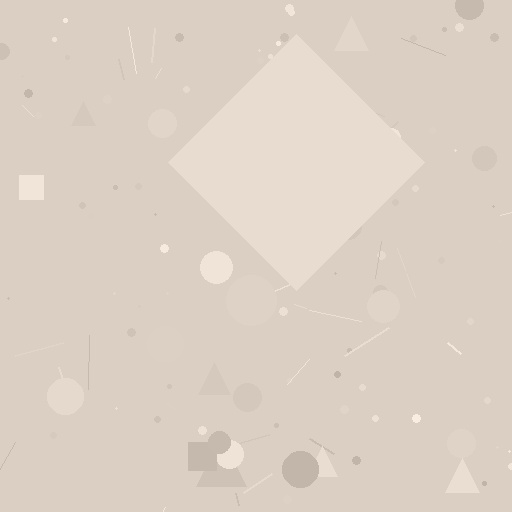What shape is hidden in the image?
A diamond is hidden in the image.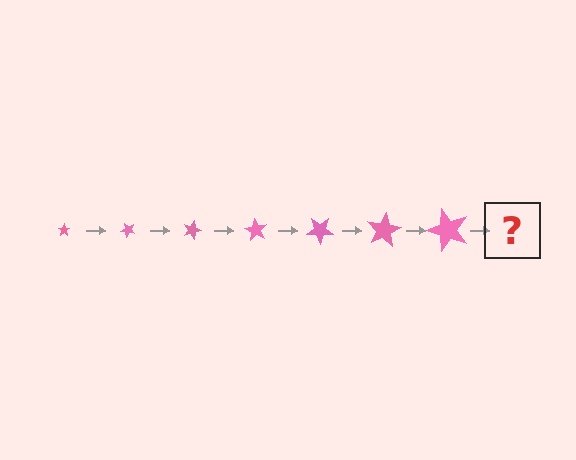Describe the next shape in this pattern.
It should be a star, larger than the previous one and rotated 315 degrees from the start.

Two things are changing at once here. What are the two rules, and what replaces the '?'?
The two rules are that the star grows larger each step and it rotates 45 degrees each step. The '?' should be a star, larger than the previous one and rotated 315 degrees from the start.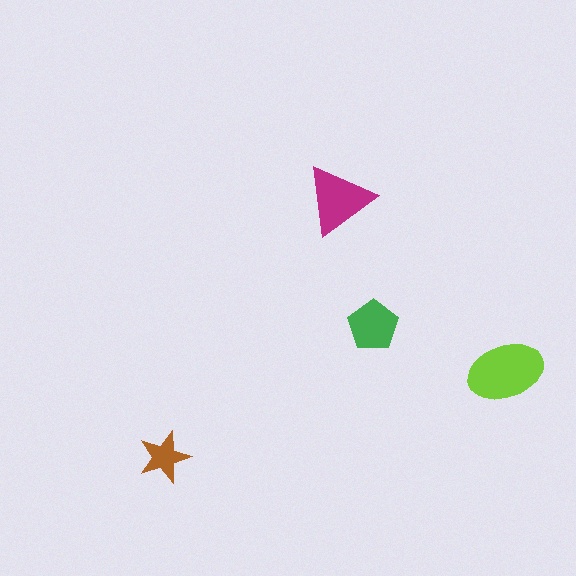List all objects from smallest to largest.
The brown star, the green pentagon, the magenta triangle, the lime ellipse.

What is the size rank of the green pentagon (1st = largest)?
3rd.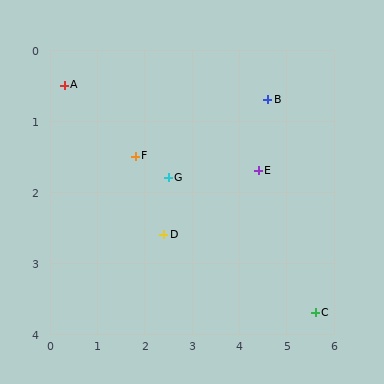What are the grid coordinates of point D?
Point D is at approximately (2.4, 2.6).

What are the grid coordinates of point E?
Point E is at approximately (4.4, 1.7).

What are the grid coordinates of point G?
Point G is at approximately (2.5, 1.8).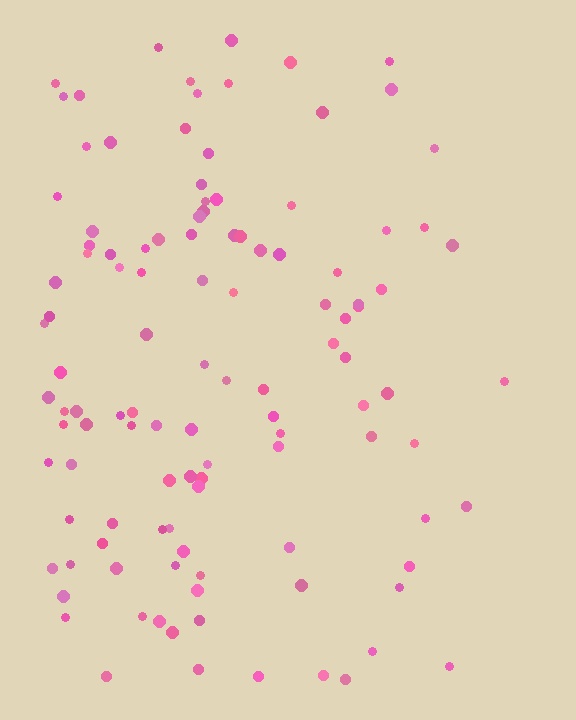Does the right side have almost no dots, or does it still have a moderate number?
Still a moderate number, just noticeably fewer than the left.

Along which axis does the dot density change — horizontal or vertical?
Horizontal.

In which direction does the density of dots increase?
From right to left, with the left side densest.